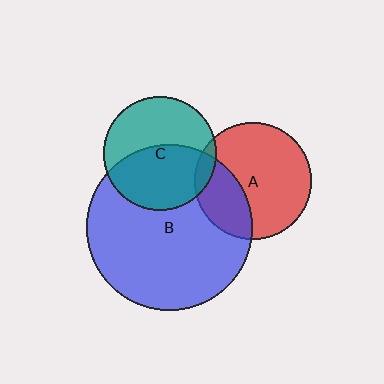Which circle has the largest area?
Circle B (blue).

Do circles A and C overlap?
Yes.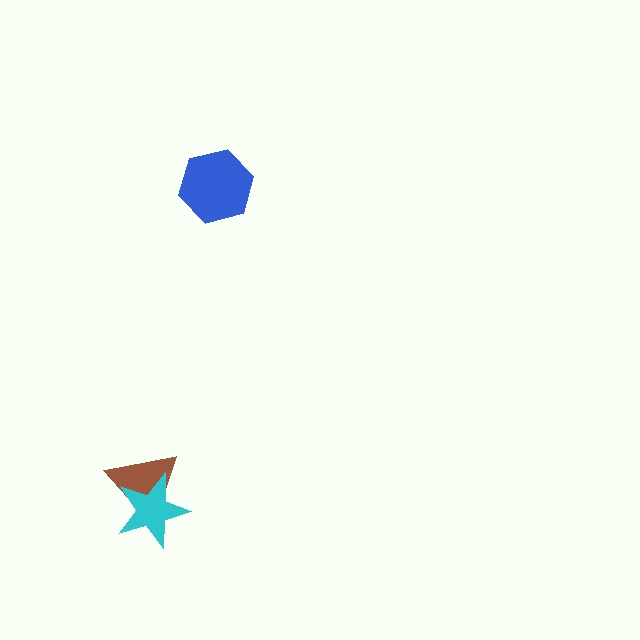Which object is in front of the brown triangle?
The cyan star is in front of the brown triangle.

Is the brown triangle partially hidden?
Yes, it is partially covered by another shape.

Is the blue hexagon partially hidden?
No, no other shape covers it.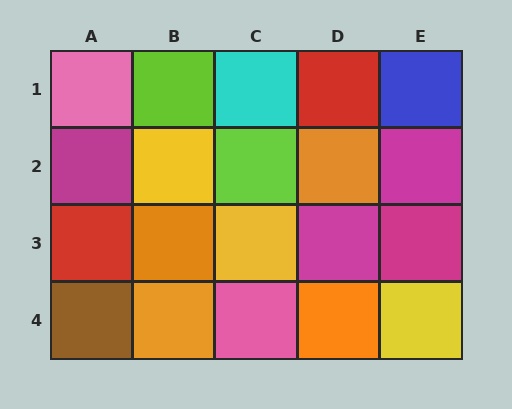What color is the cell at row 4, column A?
Brown.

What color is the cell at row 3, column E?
Magenta.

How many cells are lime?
2 cells are lime.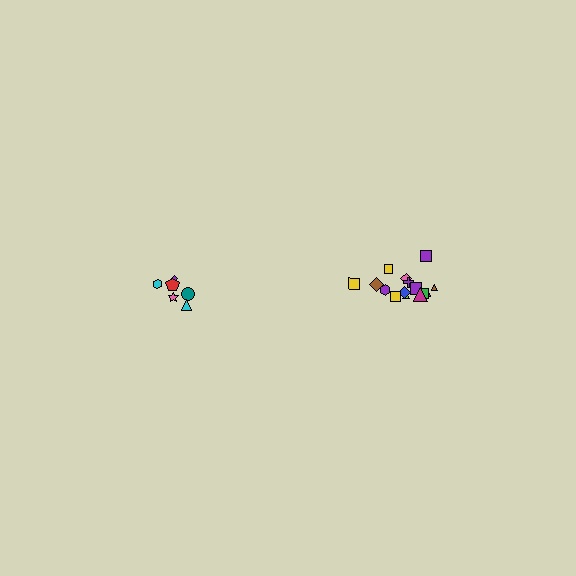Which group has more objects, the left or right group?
The right group.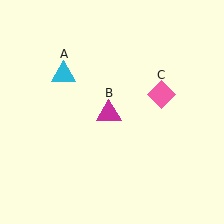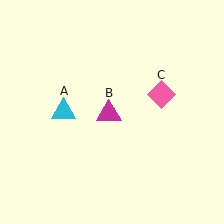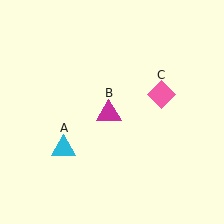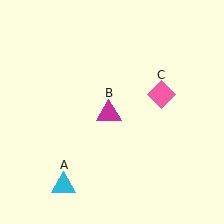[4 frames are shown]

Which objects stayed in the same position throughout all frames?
Magenta triangle (object B) and pink diamond (object C) remained stationary.